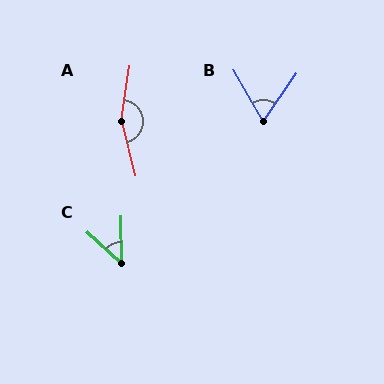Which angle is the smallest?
C, at approximately 47 degrees.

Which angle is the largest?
A, at approximately 158 degrees.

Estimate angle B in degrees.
Approximately 64 degrees.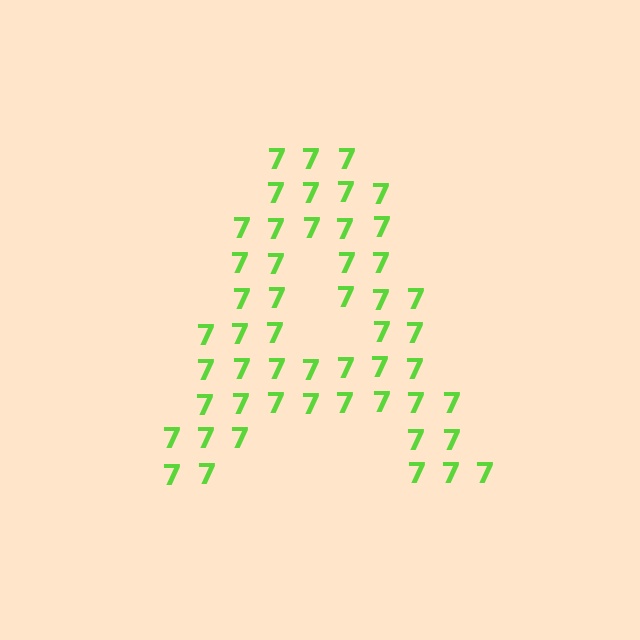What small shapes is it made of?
It is made of small digit 7's.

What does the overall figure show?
The overall figure shows the letter A.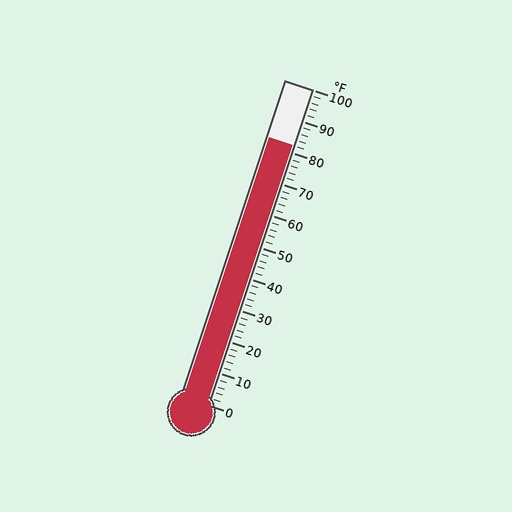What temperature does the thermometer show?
The thermometer shows approximately 82°F.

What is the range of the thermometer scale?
The thermometer scale ranges from 0°F to 100°F.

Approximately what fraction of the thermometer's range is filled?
The thermometer is filled to approximately 80% of its range.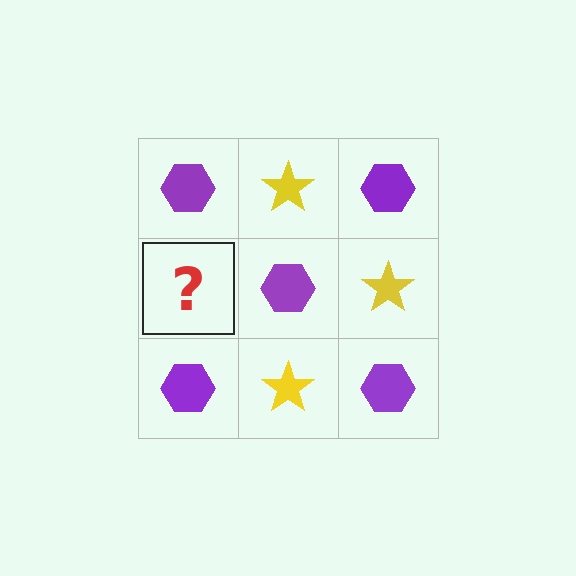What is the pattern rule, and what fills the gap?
The rule is that it alternates purple hexagon and yellow star in a checkerboard pattern. The gap should be filled with a yellow star.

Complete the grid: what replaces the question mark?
The question mark should be replaced with a yellow star.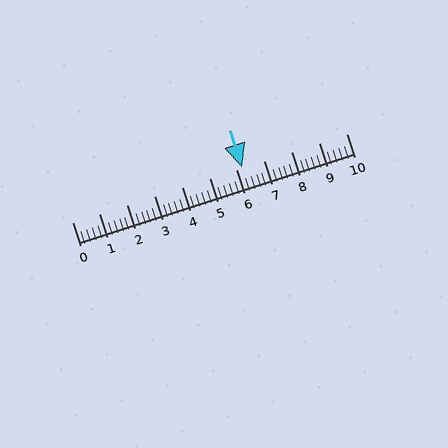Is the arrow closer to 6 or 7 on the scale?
The arrow is closer to 6.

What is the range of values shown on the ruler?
The ruler shows values from 0 to 10.